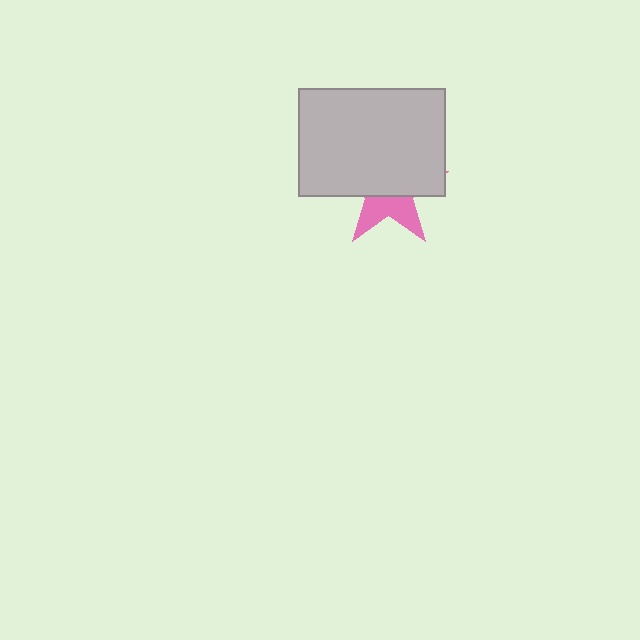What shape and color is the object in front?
The object in front is a light gray rectangle.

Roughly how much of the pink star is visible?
A small part of it is visible (roughly 38%).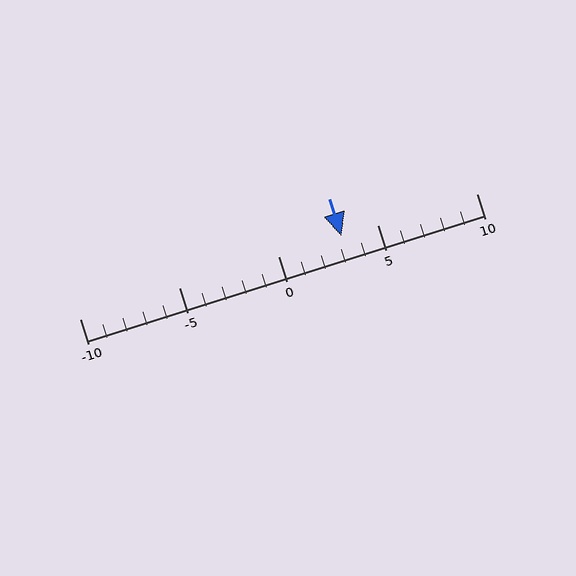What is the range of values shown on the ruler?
The ruler shows values from -10 to 10.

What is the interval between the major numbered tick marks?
The major tick marks are spaced 5 units apart.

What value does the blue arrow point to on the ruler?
The blue arrow points to approximately 3.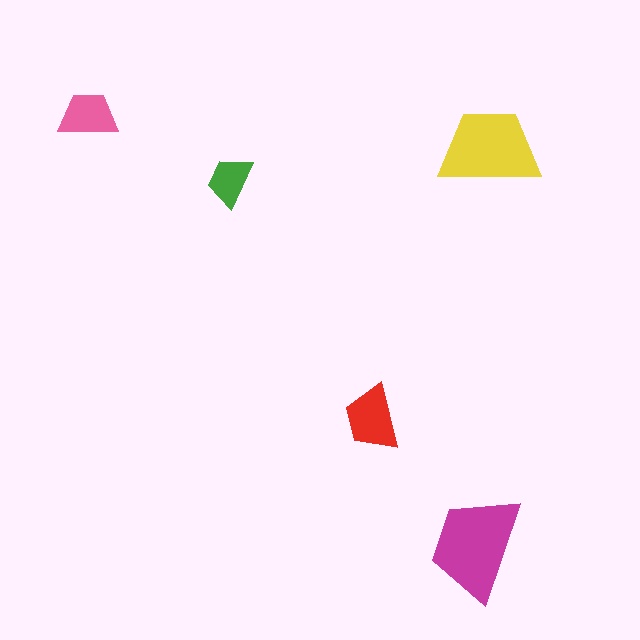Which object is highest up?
The pink trapezoid is topmost.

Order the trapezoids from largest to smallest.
the magenta one, the yellow one, the red one, the pink one, the green one.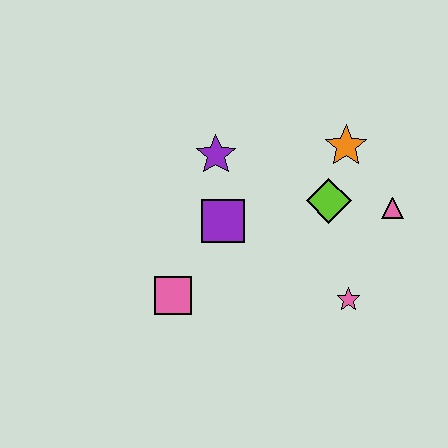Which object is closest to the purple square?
The purple star is closest to the purple square.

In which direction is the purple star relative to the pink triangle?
The purple star is to the left of the pink triangle.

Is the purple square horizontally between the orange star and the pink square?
Yes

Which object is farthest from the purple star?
The pink star is farthest from the purple star.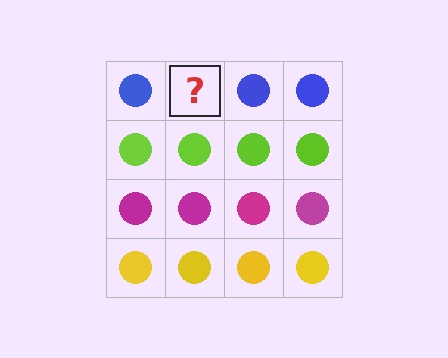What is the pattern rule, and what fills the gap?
The rule is that each row has a consistent color. The gap should be filled with a blue circle.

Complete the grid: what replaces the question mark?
The question mark should be replaced with a blue circle.